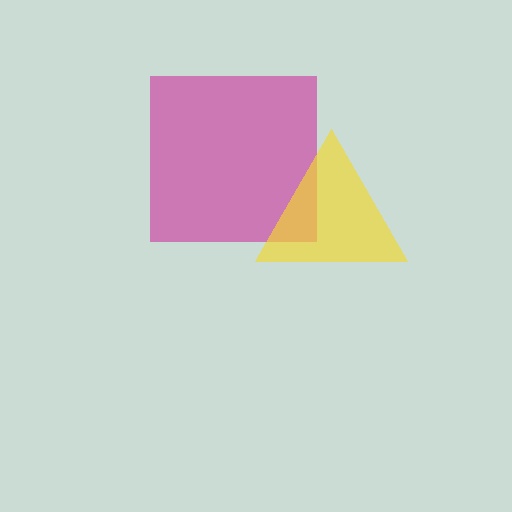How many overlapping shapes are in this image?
There are 2 overlapping shapes in the image.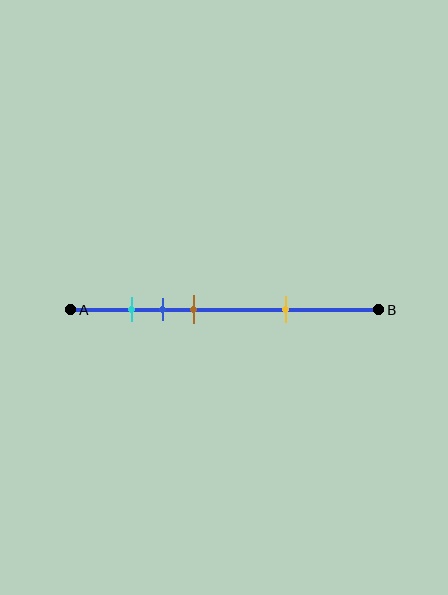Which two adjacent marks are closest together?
The cyan and blue marks are the closest adjacent pair.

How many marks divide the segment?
There are 4 marks dividing the segment.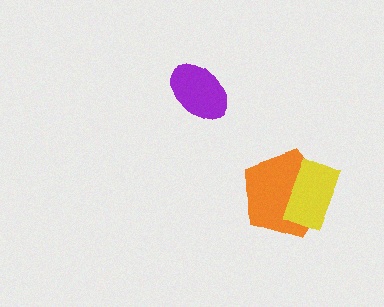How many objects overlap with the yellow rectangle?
1 object overlaps with the yellow rectangle.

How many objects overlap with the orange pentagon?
1 object overlaps with the orange pentagon.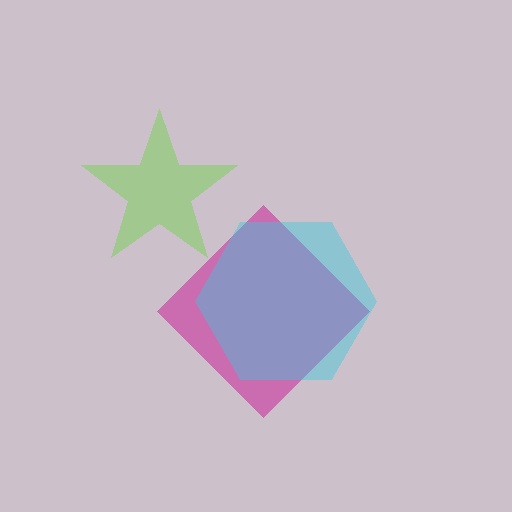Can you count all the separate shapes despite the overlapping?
Yes, there are 3 separate shapes.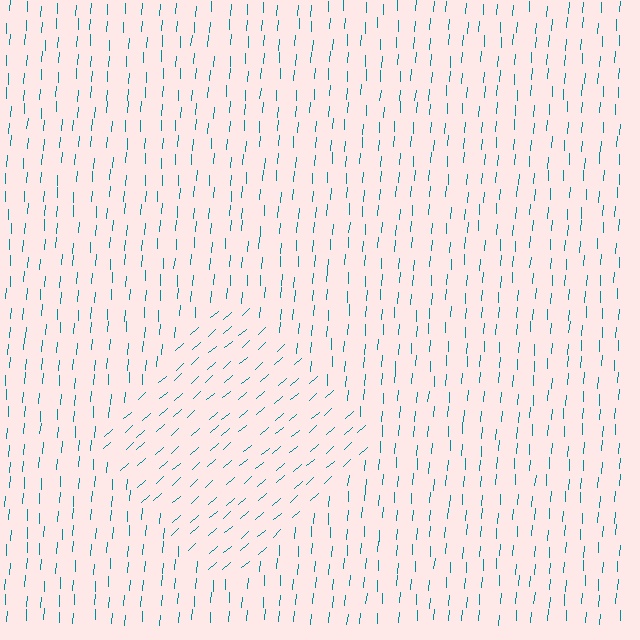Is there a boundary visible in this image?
Yes, there is a texture boundary formed by a change in line orientation.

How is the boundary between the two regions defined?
The boundary is defined purely by a change in line orientation (approximately 45 degrees difference). All lines are the same color and thickness.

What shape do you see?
I see a diamond.